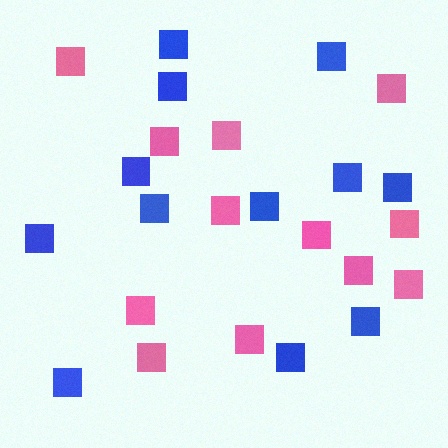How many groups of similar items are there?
There are 2 groups: one group of pink squares (12) and one group of blue squares (12).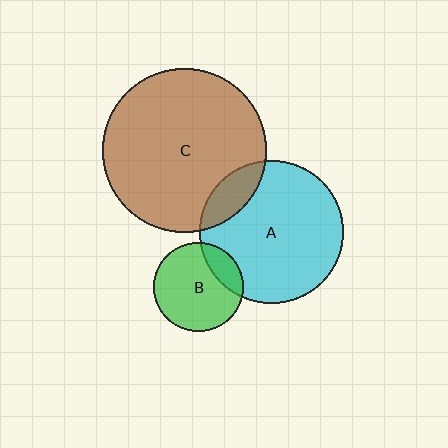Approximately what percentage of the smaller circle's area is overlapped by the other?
Approximately 20%.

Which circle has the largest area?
Circle C (brown).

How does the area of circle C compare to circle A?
Approximately 1.3 times.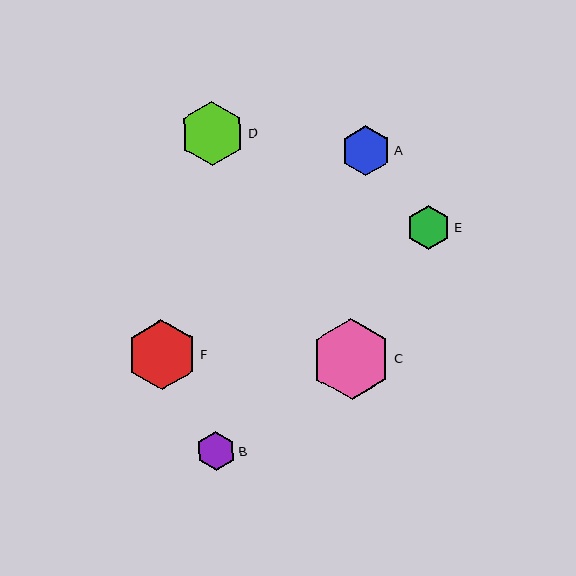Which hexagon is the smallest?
Hexagon B is the smallest with a size of approximately 39 pixels.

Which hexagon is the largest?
Hexagon C is the largest with a size of approximately 81 pixels.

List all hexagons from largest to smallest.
From largest to smallest: C, F, D, A, E, B.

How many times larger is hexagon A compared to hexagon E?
Hexagon A is approximately 1.1 times the size of hexagon E.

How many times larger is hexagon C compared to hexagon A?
Hexagon C is approximately 1.6 times the size of hexagon A.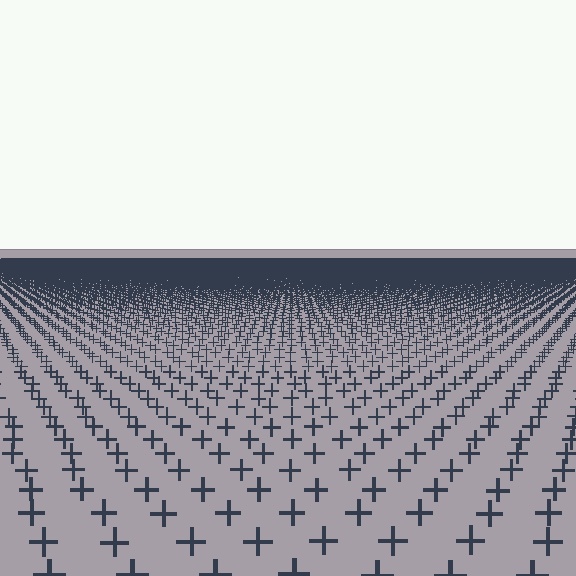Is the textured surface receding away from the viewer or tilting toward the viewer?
The surface is receding away from the viewer. Texture elements get smaller and denser toward the top.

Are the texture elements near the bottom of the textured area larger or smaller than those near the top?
Larger. Near the bottom, elements are closer to the viewer and appear at a bigger on-screen size.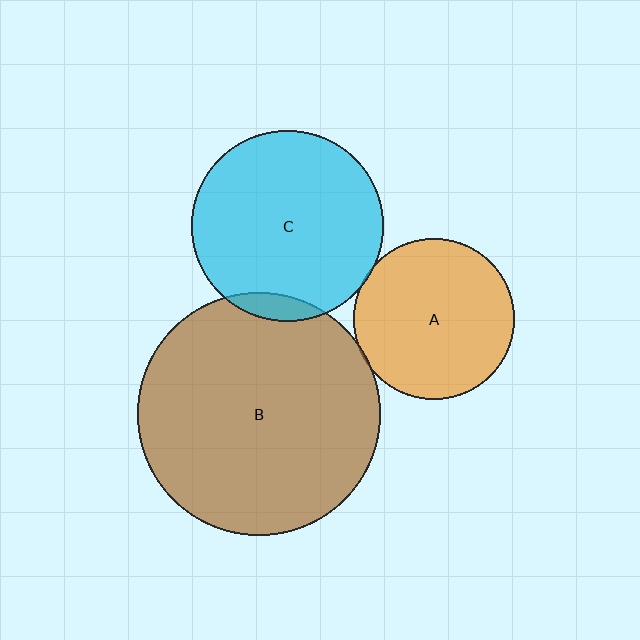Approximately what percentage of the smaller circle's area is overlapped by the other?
Approximately 5%.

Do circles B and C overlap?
Yes.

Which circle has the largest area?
Circle B (brown).